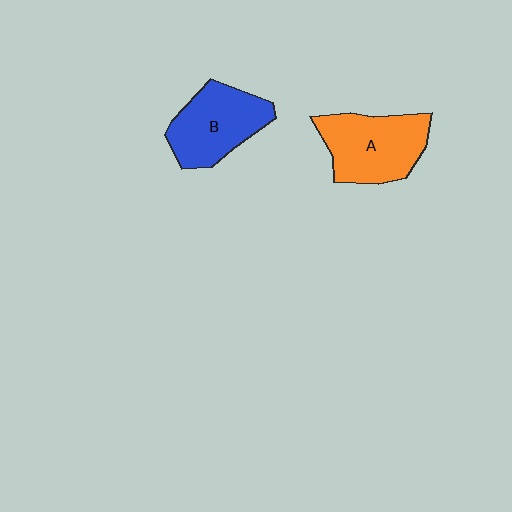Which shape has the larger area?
Shape A (orange).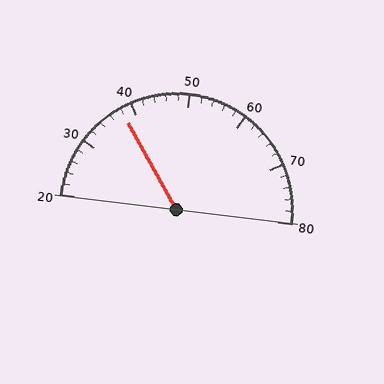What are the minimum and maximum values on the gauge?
The gauge ranges from 20 to 80.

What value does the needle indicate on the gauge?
The needle indicates approximately 38.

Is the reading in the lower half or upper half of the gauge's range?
The reading is in the lower half of the range (20 to 80).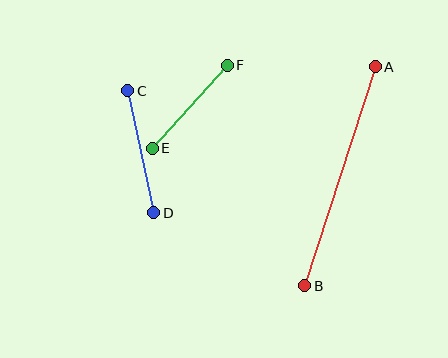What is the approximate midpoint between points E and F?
The midpoint is at approximately (190, 107) pixels.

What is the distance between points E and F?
The distance is approximately 112 pixels.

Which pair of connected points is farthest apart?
Points A and B are farthest apart.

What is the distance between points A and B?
The distance is approximately 230 pixels.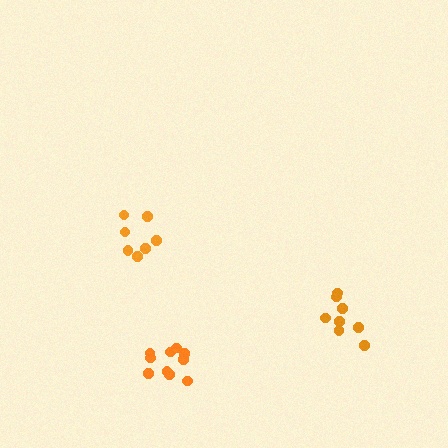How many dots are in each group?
Group 1: 7 dots, Group 2: 10 dots, Group 3: 8 dots (25 total).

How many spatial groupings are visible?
There are 3 spatial groupings.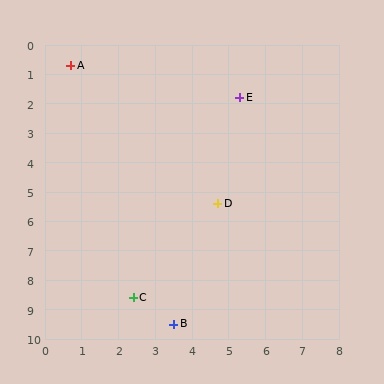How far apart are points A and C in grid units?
Points A and C are about 8.1 grid units apart.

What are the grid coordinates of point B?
Point B is at approximately (3.5, 9.5).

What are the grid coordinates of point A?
Point A is at approximately (0.7, 0.7).